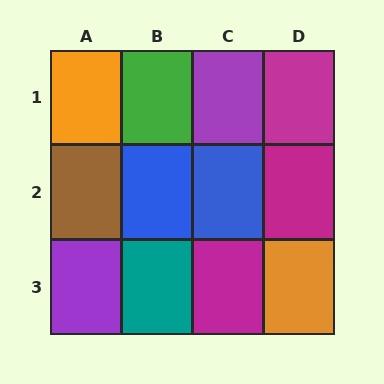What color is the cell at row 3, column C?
Magenta.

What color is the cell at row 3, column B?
Teal.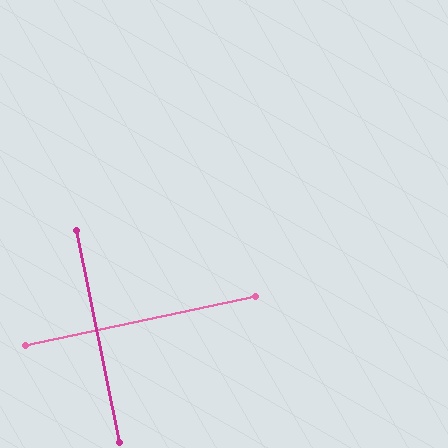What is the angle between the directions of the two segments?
Approximately 89 degrees.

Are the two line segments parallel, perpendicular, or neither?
Perpendicular — they meet at approximately 89°.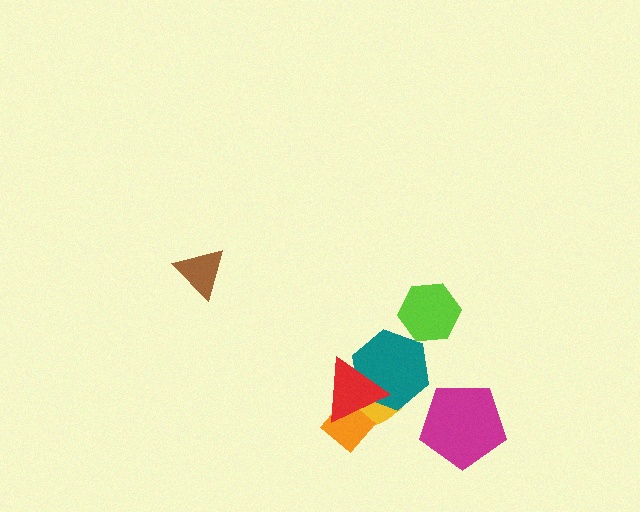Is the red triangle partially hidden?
No, no other shape covers it.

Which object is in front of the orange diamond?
The red triangle is in front of the orange diamond.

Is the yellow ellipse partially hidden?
Yes, it is partially covered by another shape.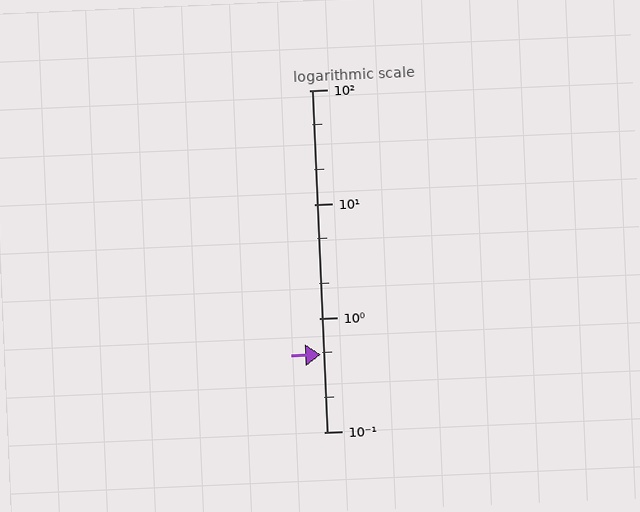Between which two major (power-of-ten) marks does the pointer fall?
The pointer is between 0.1 and 1.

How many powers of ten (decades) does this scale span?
The scale spans 3 decades, from 0.1 to 100.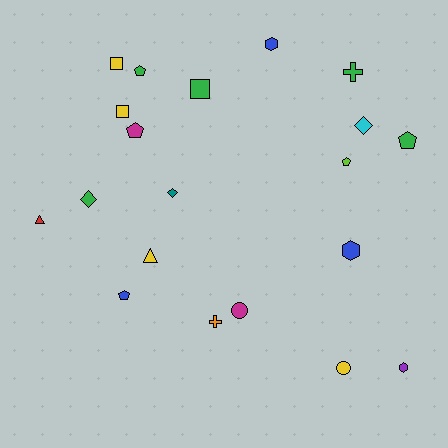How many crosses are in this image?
There are 2 crosses.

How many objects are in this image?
There are 20 objects.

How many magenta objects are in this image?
There are 2 magenta objects.